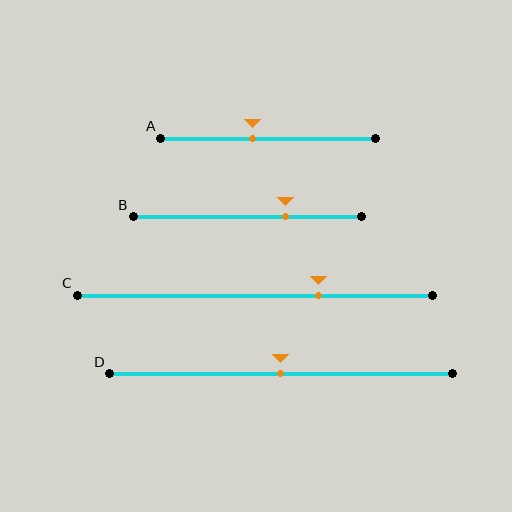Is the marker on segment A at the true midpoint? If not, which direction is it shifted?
No, the marker on segment A is shifted to the left by about 7% of the segment length.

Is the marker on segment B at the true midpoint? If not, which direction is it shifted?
No, the marker on segment B is shifted to the right by about 17% of the segment length.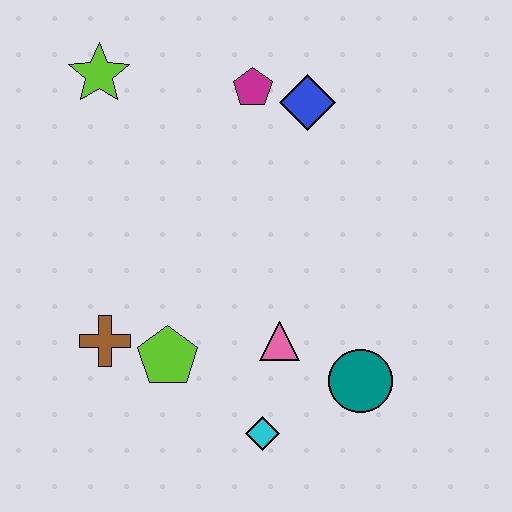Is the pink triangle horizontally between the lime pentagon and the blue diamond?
Yes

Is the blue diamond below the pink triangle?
No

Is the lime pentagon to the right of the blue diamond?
No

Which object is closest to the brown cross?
The lime pentagon is closest to the brown cross.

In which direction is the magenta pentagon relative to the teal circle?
The magenta pentagon is above the teal circle.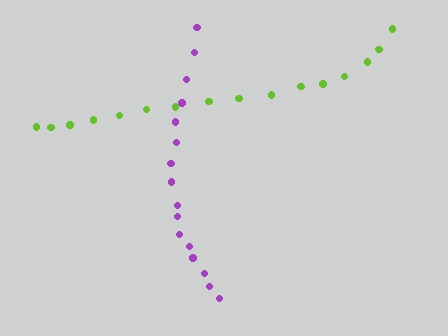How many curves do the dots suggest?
There are 2 distinct paths.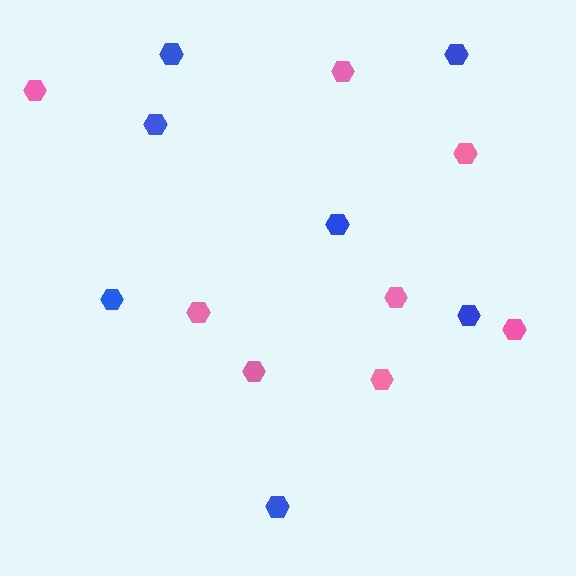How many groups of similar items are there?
There are 2 groups: one group of pink hexagons (8) and one group of blue hexagons (7).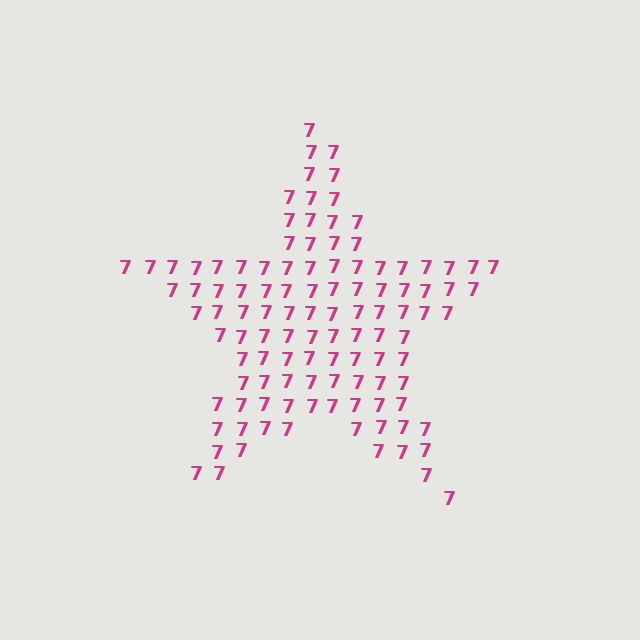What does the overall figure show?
The overall figure shows a star.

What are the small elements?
The small elements are digit 7's.